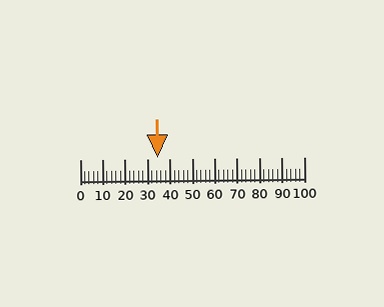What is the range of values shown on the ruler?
The ruler shows values from 0 to 100.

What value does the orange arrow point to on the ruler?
The orange arrow points to approximately 35.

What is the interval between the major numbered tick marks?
The major tick marks are spaced 10 units apart.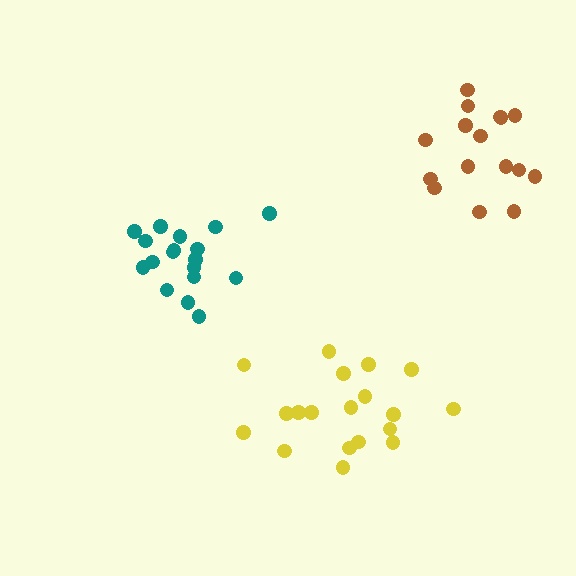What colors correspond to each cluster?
The clusters are colored: yellow, teal, brown.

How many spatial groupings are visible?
There are 3 spatial groupings.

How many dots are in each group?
Group 1: 19 dots, Group 2: 18 dots, Group 3: 16 dots (53 total).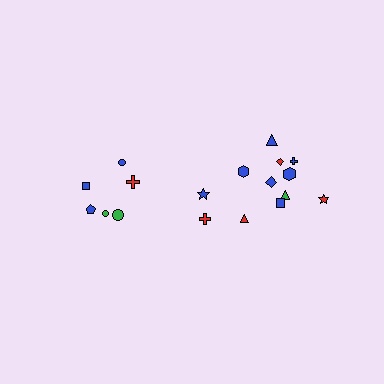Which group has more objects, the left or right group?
The right group.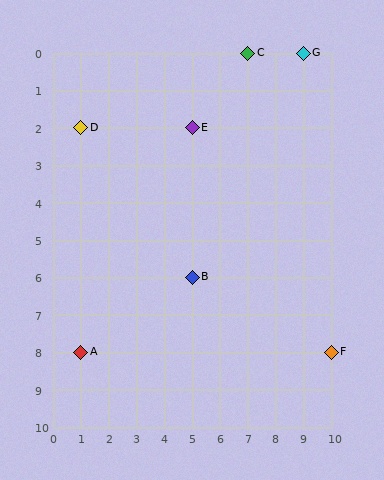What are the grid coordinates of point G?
Point G is at grid coordinates (9, 0).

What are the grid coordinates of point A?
Point A is at grid coordinates (1, 8).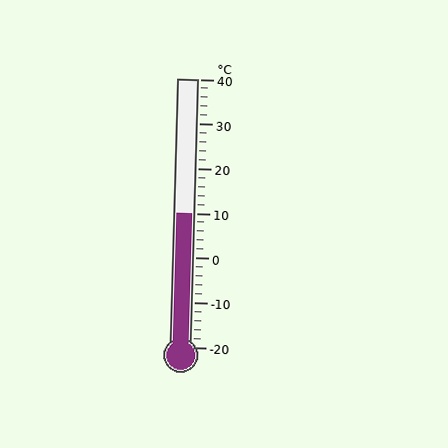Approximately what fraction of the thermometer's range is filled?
The thermometer is filled to approximately 50% of its range.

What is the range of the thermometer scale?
The thermometer scale ranges from -20°C to 40°C.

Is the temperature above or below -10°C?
The temperature is above -10°C.